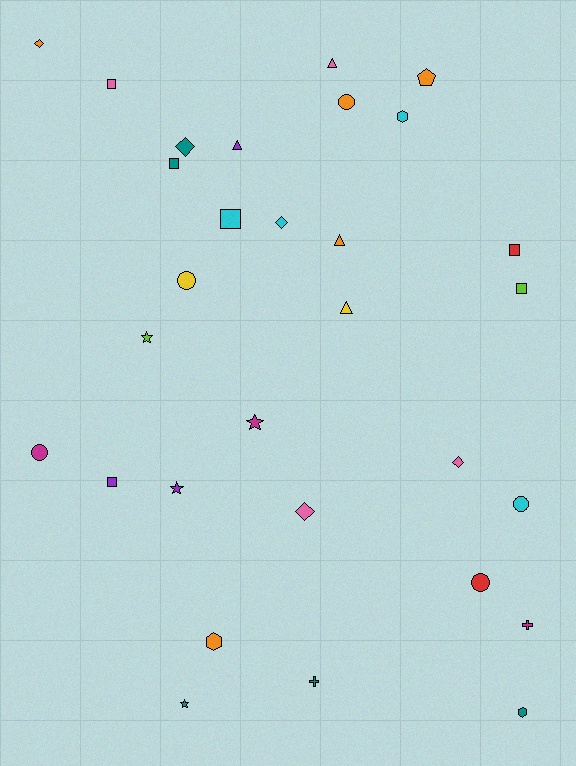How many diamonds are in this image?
There are 5 diamonds.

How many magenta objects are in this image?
There are 3 magenta objects.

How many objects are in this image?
There are 30 objects.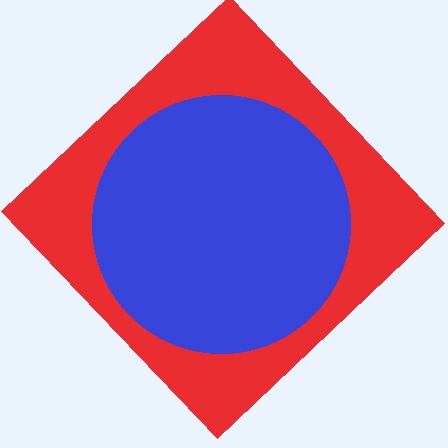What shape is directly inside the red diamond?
The blue circle.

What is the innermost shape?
The blue circle.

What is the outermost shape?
The red diamond.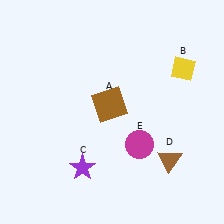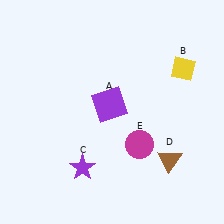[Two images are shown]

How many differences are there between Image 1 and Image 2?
There is 1 difference between the two images.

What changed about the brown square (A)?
In Image 1, A is brown. In Image 2, it changed to purple.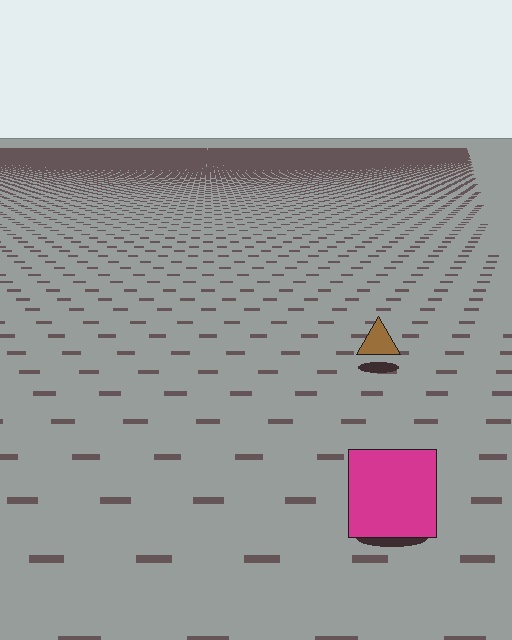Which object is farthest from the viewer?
The brown triangle is farthest from the viewer. It appears smaller and the ground texture around it is denser.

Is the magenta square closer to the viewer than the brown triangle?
Yes. The magenta square is closer — you can tell from the texture gradient: the ground texture is coarser near it.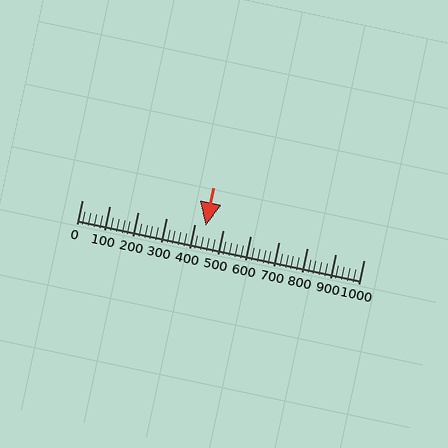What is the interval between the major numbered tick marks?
The major tick marks are spaced 100 units apart.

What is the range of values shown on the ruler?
The ruler shows values from 0 to 1000.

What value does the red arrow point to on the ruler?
The red arrow points to approximately 440.